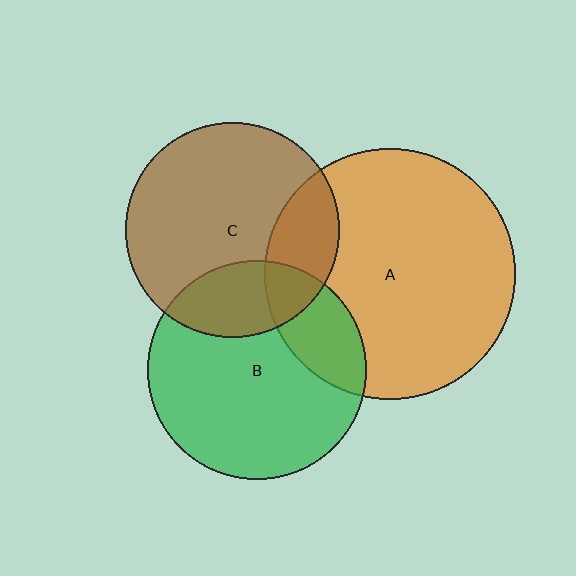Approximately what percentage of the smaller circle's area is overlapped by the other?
Approximately 20%.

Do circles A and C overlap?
Yes.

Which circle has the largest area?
Circle A (orange).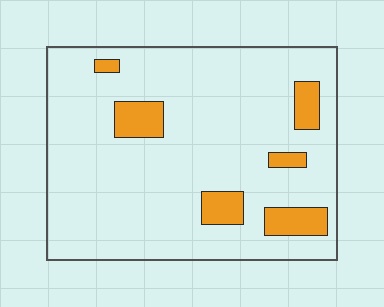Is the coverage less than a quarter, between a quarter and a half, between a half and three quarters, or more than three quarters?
Less than a quarter.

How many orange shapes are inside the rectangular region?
6.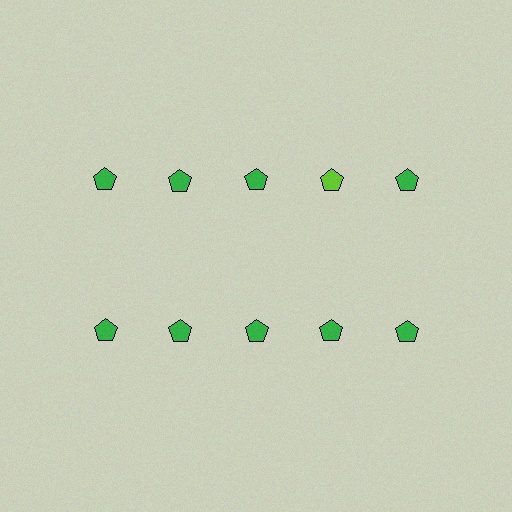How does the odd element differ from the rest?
It has a different color: lime instead of green.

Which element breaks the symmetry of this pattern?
The lime pentagon in the top row, second from right column breaks the symmetry. All other shapes are green pentagons.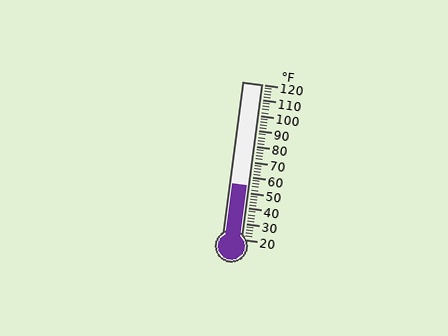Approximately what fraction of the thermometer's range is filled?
The thermometer is filled to approximately 35% of its range.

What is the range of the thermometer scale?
The thermometer scale ranges from 20°F to 120°F.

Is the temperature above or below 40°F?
The temperature is above 40°F.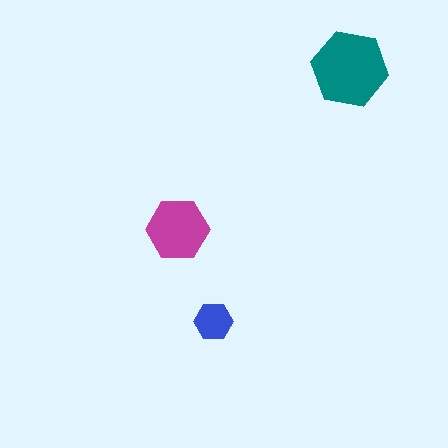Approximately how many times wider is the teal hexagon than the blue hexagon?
About 2 times wider.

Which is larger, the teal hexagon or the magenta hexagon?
The teal one.